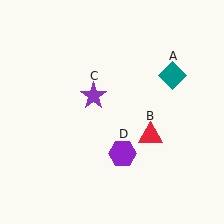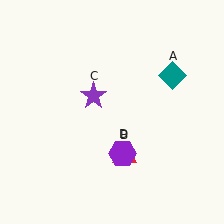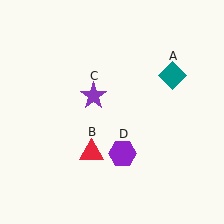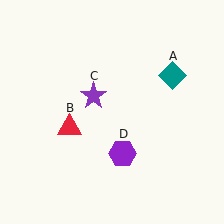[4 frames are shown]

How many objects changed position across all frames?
1 object changed position: red triangle (object B).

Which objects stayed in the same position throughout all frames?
Teal diamond (object A) and purple star (object C) and purple hexagon (object D) remained stationary.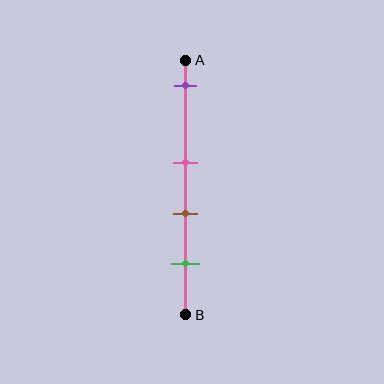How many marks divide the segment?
There are 4 marks dividing the segment.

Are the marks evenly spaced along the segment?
No, the marks are not evenly spaced.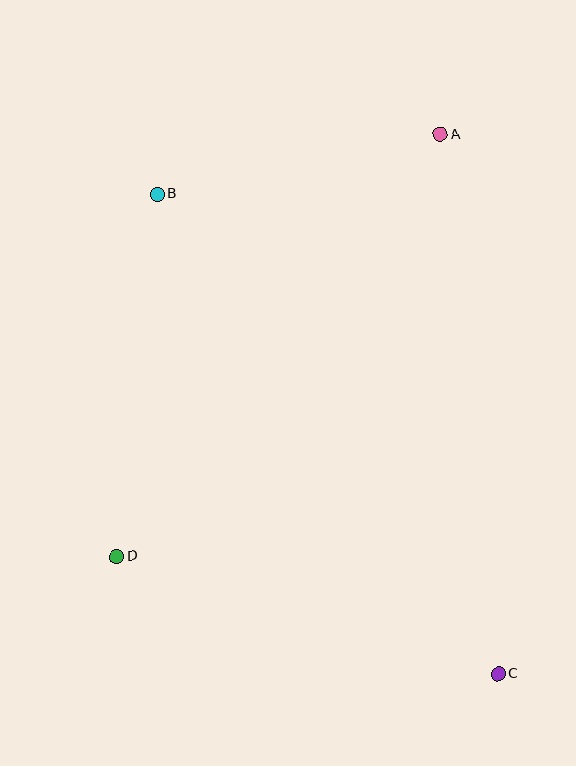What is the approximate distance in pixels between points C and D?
The distance between C and D is approximately 399 pixels.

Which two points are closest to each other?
Points A and B are closest to each other.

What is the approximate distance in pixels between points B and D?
The distance between B and D is approximately 364 pixels.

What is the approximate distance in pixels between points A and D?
The distance between A and D is approximately 531 pixels.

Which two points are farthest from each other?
Points B and C are farthest from each other.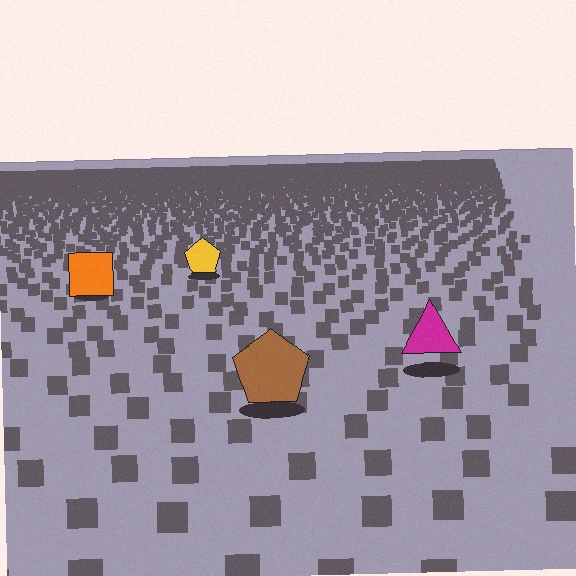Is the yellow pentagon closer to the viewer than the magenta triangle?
No. The magenta triangle is closer — you can tell from the texture gradient: the ground texture is coarser near it.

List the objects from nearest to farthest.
From nearest to farthest: the brown pentagon, the magenta triangle, the orange square, the yellow pentagon.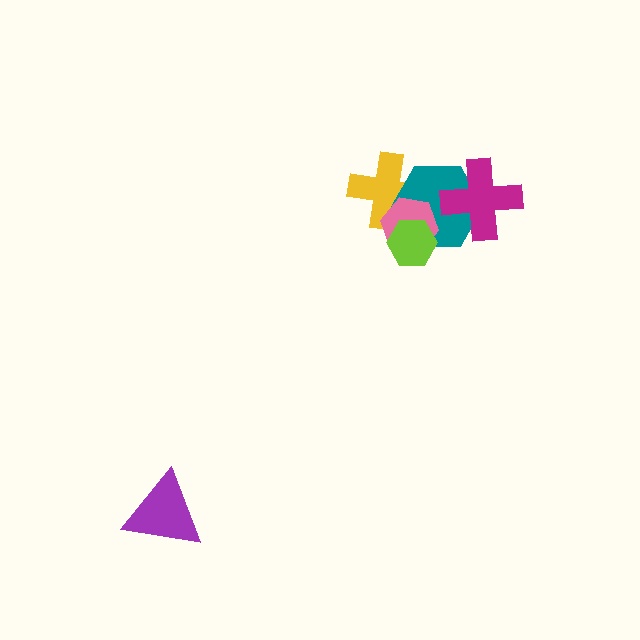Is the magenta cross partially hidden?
No, no other shape covers it.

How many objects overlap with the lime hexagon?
2 objects overlap with the lime hexagon.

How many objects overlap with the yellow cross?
2 objects overlap with the yellow cross.